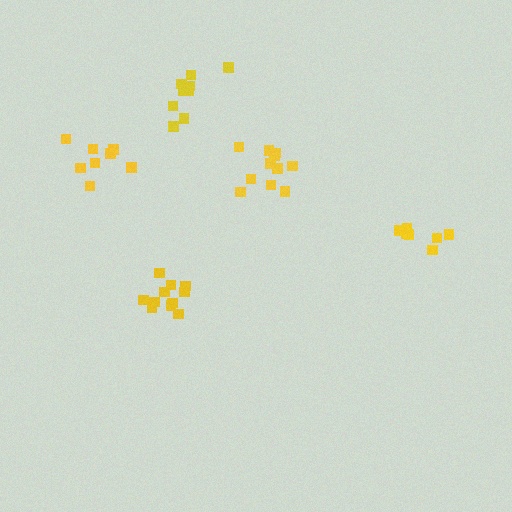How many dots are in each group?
Group 1: 9 dots, Group 2: 11 dots, Group 3: 8 dots, Group 4: 11 dots, Group 5: 7 dots (46 total).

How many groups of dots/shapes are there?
There are 5 groups.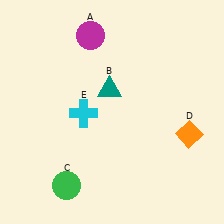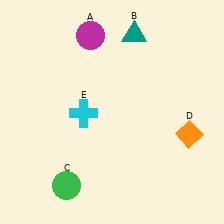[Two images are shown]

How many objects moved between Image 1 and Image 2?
1 object moved between the two images.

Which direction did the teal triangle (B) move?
The teal triangle (B) moved up.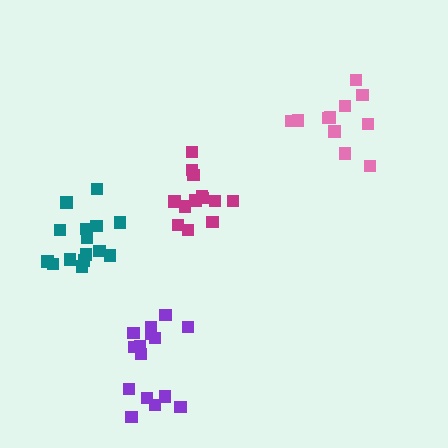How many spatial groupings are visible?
There are 4 spatial groupings.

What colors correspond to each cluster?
The clusters are colored: pink, magenta, teal, purple.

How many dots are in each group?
Group 1: 11 dots, Group 2: 13 dots, Group 3: 15 dots, Group 4: 15 dots (54 total).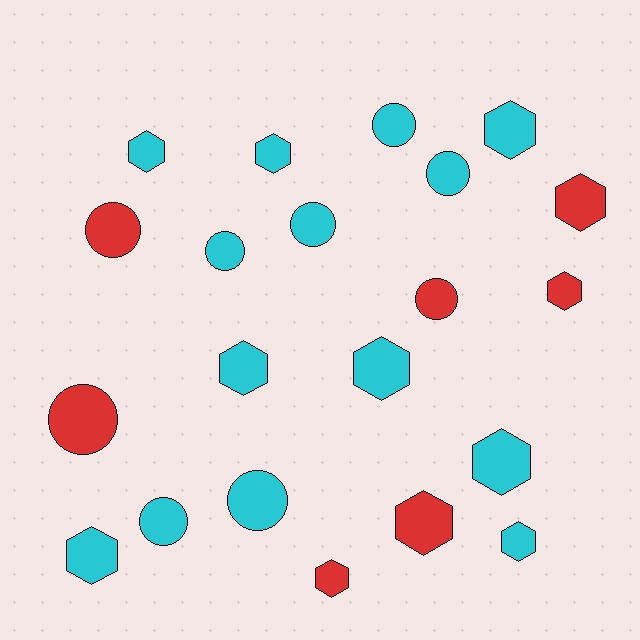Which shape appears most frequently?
Hexagon, with 12 objects.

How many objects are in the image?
There are 21 objects.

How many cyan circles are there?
There are 6 cyan circles.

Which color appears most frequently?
Cyan, with 14 objects.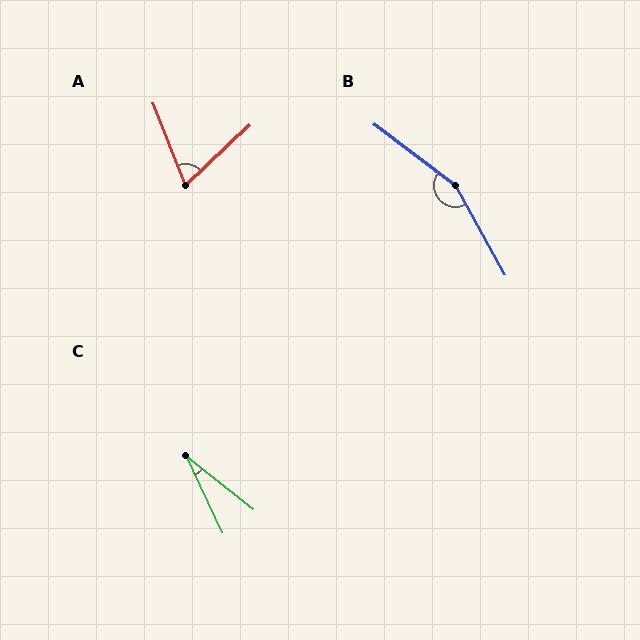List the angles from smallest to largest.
C (26°), A (68°), B (156°).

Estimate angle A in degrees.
Approximately 68 degrees.